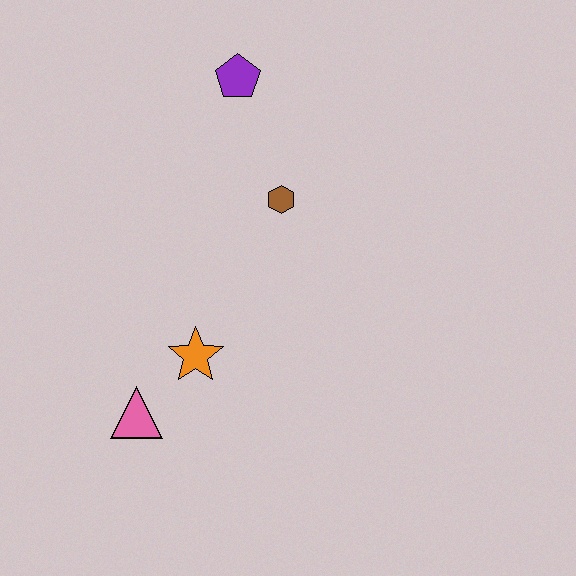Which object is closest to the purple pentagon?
The brown hexagon is closest to the purple pentagon.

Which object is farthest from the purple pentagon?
The pink triangle is farthest from the purple pentagon.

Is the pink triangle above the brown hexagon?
No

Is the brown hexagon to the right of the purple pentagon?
Yes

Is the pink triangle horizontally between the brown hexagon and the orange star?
No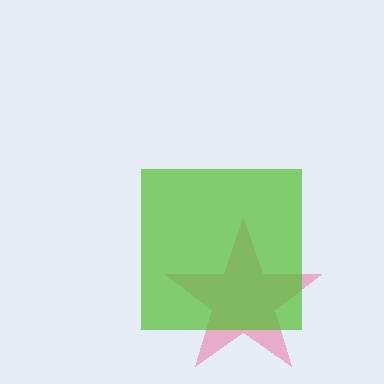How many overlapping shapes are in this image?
There are 2 overlapping shapes in the image.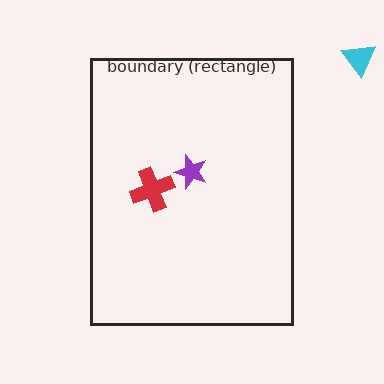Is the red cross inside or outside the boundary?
Inside.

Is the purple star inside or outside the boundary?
Inside.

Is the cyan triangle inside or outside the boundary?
Outside.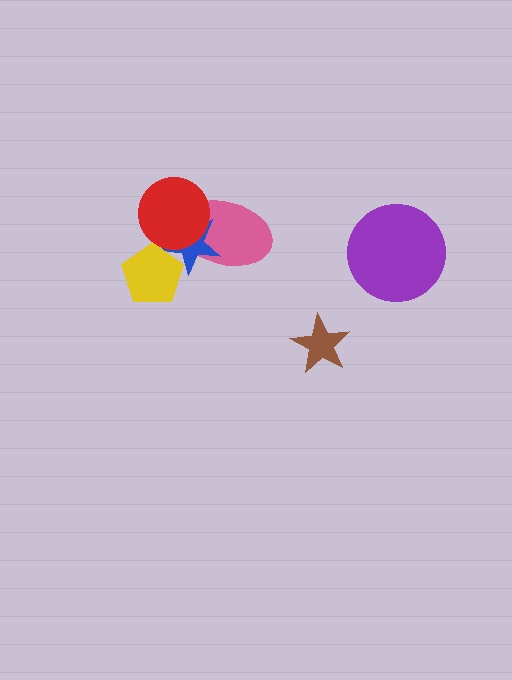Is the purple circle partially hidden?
No, no other shape covers it.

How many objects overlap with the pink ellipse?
2 objects overlap with the pink ellipse.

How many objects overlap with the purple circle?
0 objects overlap with the purple circle.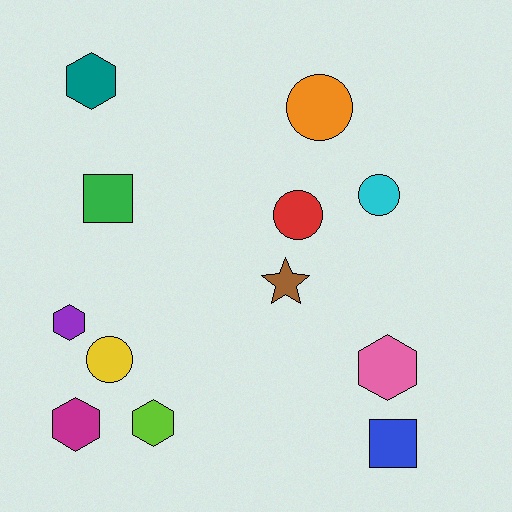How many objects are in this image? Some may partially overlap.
There are 12 objects.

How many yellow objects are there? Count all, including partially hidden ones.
There is 1 yellow object.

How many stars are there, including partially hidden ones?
There is 1 star.